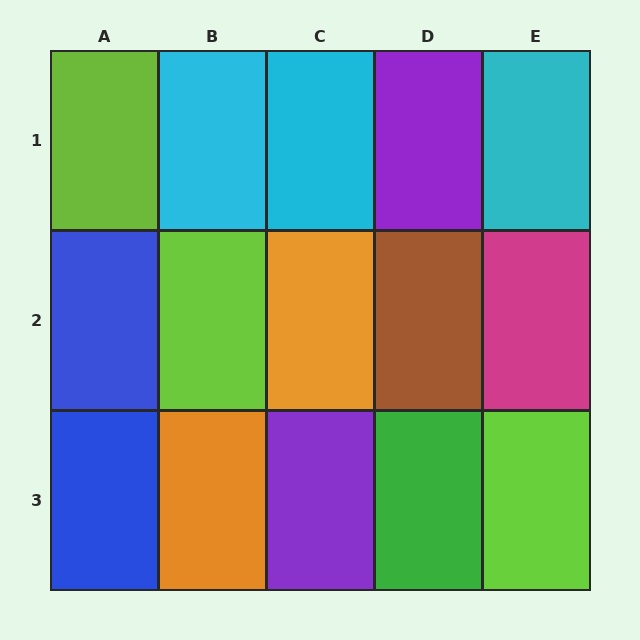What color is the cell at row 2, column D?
Brown.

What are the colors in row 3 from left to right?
Blue, orange, purple, green, lime.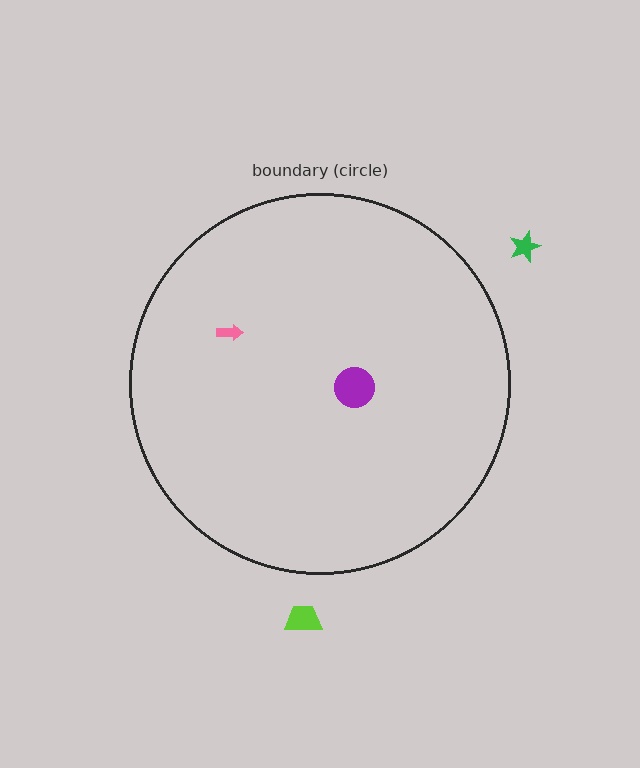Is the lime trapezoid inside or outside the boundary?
Outside.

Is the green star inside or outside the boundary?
Outside.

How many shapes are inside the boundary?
2 inside, 2 outside.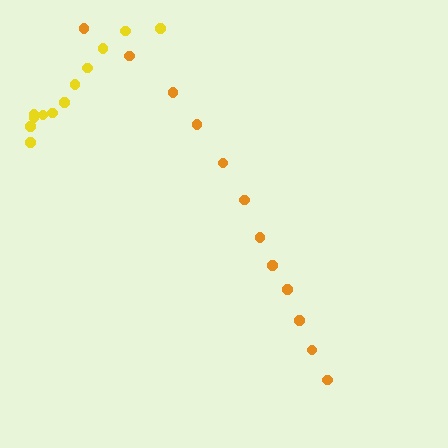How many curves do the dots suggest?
There are 2 distinct paths.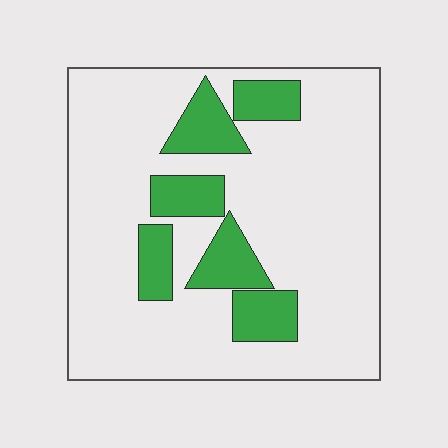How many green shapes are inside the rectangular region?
6.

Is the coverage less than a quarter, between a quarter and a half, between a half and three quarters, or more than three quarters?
Less than a quarter.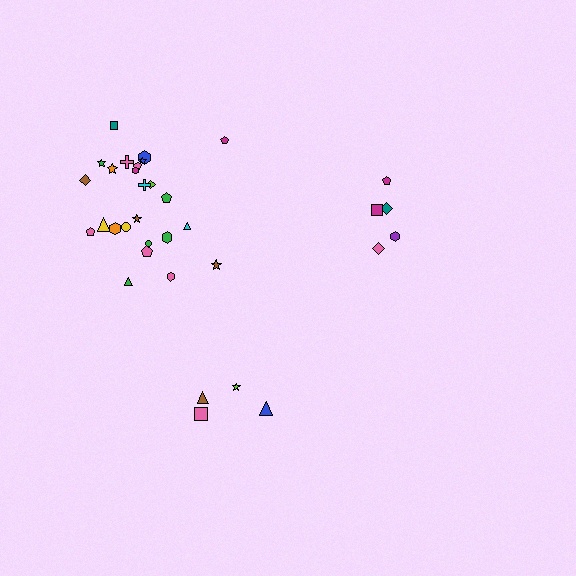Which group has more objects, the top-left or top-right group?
The top-left group.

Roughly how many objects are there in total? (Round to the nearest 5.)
Roughly 35 objects in total.